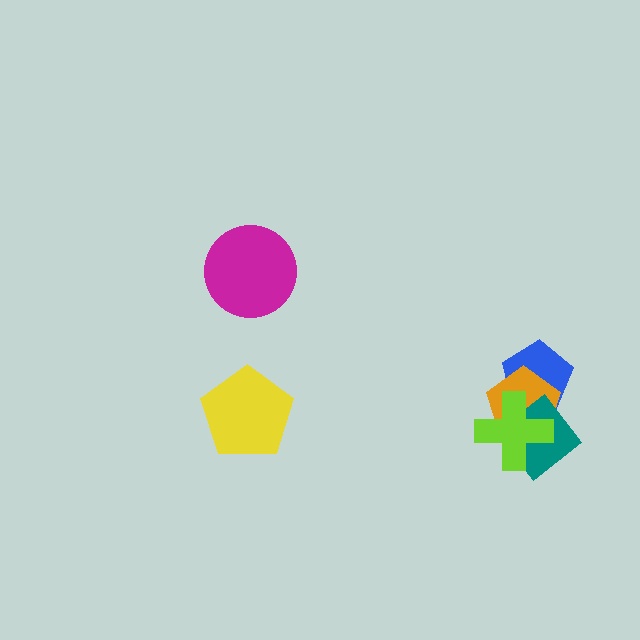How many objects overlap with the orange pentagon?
3 objects overlap with the orange pentagon.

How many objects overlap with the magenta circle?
0 objects overlap with the magenta circle.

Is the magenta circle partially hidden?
No, no other shape covers it.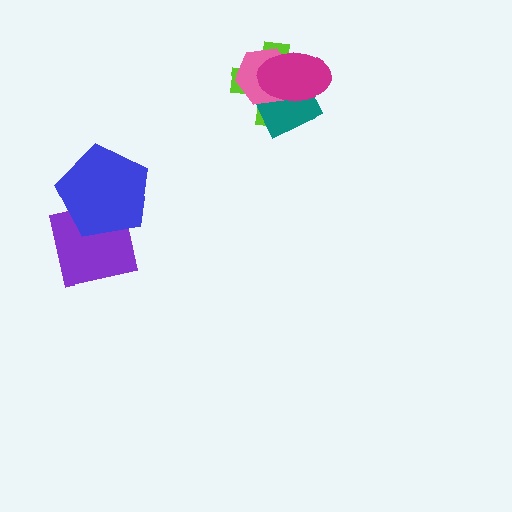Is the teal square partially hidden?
Yes, it is partially covered by another shape.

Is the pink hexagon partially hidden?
Yes, it is partially covered by another shape.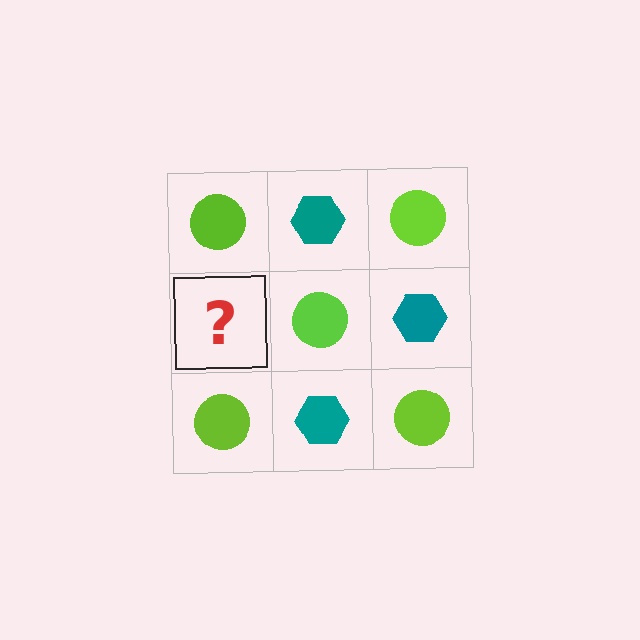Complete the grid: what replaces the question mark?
The question mark should be replaced with a teal hexagon.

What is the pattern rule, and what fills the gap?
The rule is that it alternates lime circle and teal hexagon in a checkerboard pattern. The gap should be filled with a teal hexagon.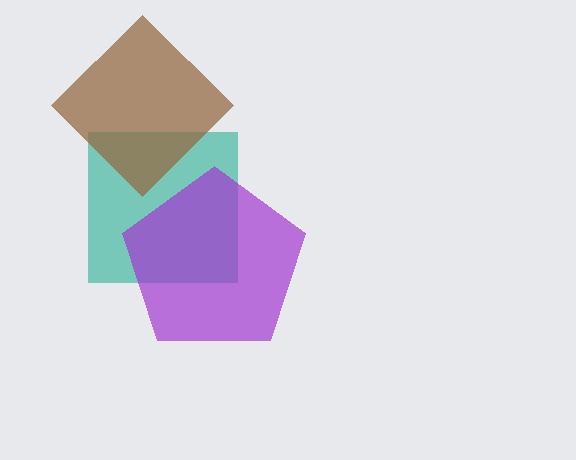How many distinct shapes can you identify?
There are 3 distinct shapes: a teal square, a brown diamond, a purple pentagon.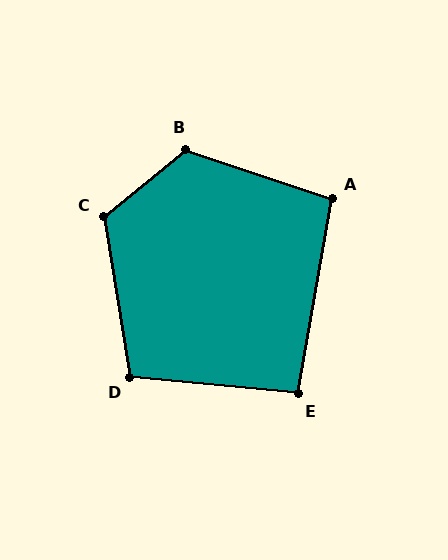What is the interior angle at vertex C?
Approximately 120 degrees (obtuse).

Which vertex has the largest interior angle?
B, at approximately 122 degrees.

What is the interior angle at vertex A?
Approximately 98 degrees (obtuse).